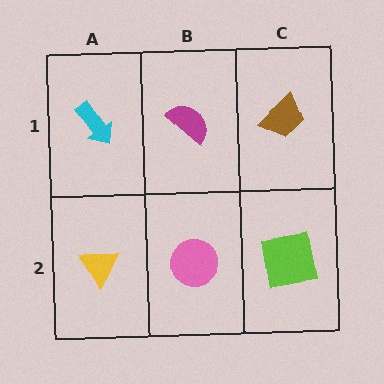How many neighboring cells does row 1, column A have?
2.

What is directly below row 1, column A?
A yellow triangle.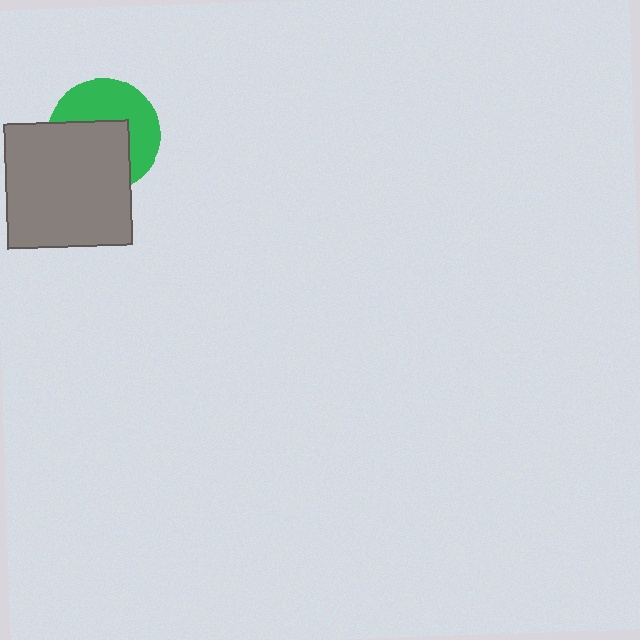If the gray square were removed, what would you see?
You would see the complete green circle.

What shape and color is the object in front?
The object in front is a gray square.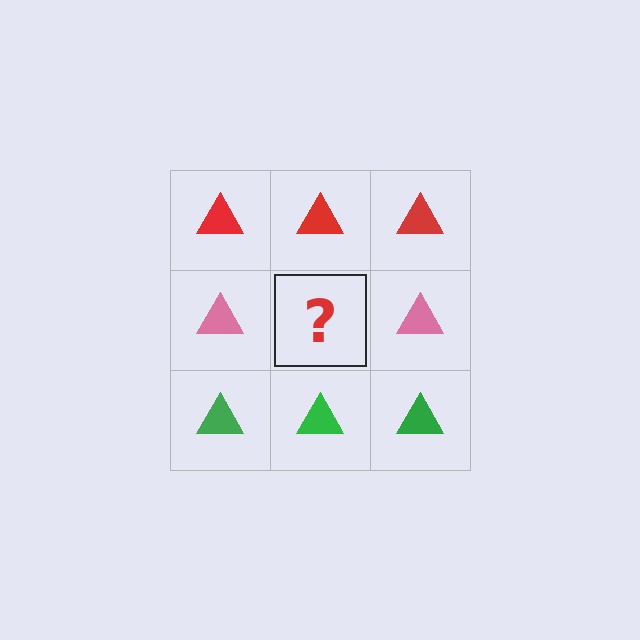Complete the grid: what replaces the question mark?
The question mark should be replaced with a pink triangle.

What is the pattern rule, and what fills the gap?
The rule is that each row has a consistent color. The gap should be filled with a pink triangle.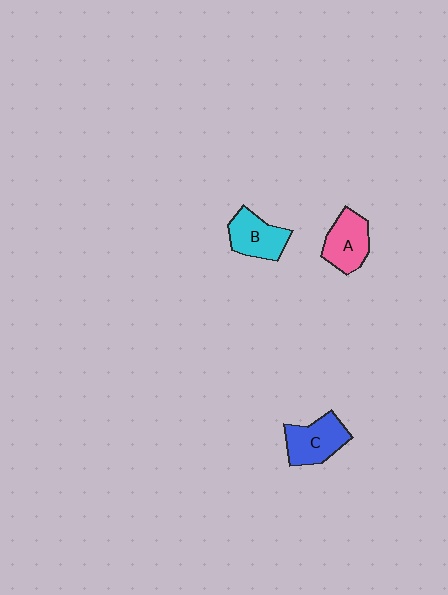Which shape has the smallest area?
Shape B (cyan).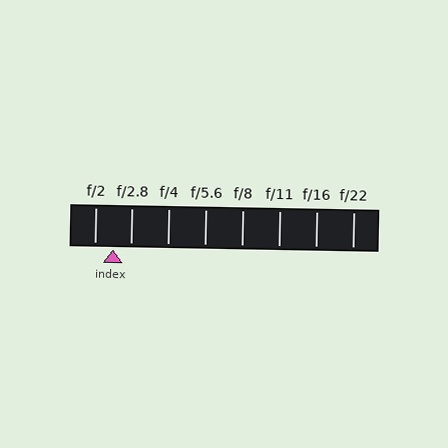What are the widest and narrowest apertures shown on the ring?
The widest aperture shown is f/2 and the narrowest is f/22.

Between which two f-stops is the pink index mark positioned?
The index mark is between f/2 and f/2.8.